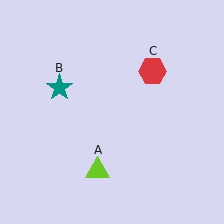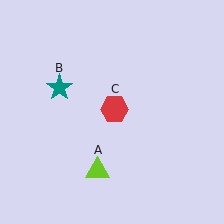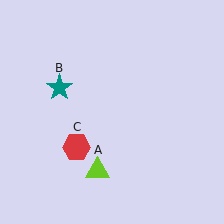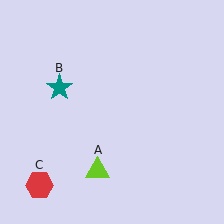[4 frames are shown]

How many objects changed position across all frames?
1 object changed position: red hexagon (object C).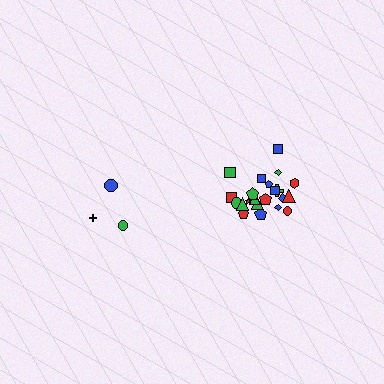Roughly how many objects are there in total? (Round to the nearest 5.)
Roughly 25 objects in total.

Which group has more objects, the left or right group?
The right group.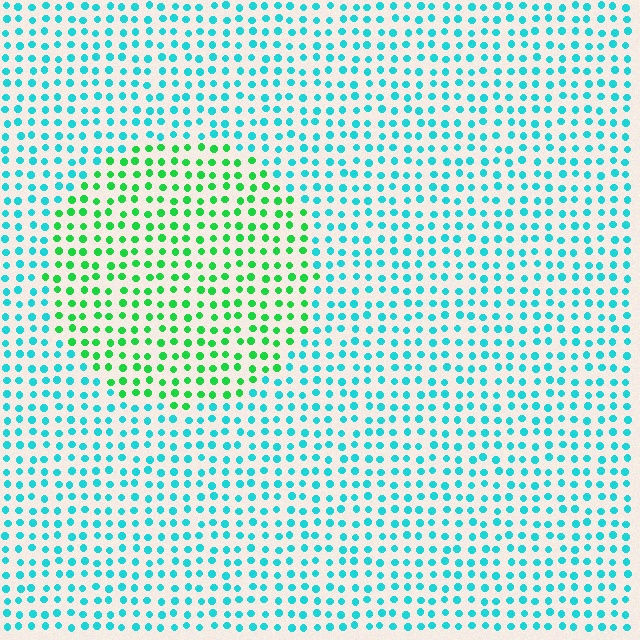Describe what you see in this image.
The image is filled with small cyan elements in a uniform arrangement. A circle-shaped region is visible where the elements are tinted to a slightly different hue, forming a subtle color boundary.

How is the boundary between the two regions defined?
The boundary is defined purely by a slight shift in hue (about 49 degrees). Spacing, size, and orientation are identical on both sides.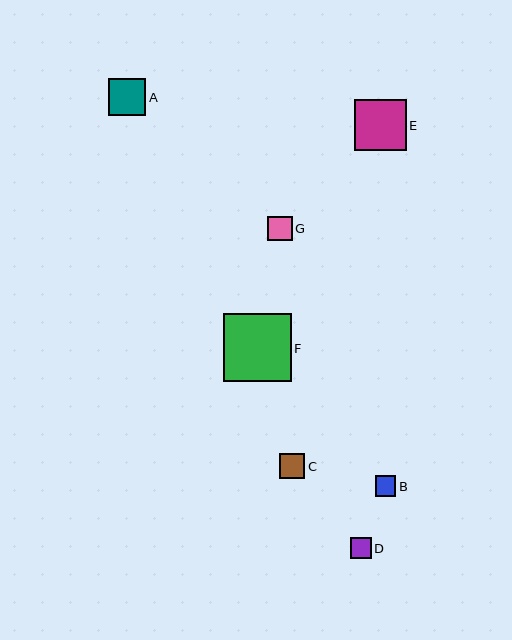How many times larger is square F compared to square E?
Square F is approximately 1.3 times the size of square E.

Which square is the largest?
Square F is the largest with a size of approximately 68 pixels.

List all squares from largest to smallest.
From largest to smallest: F, E, A, C, G, D, B.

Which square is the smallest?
Square B is the smallest with a size of approximately 21 pixels.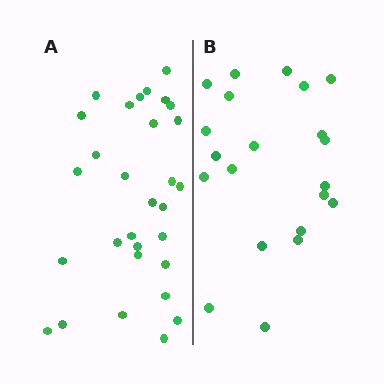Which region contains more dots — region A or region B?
Region A (the left region) has more dots.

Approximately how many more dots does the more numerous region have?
Region A has roughly 8 or so more dots than region B.